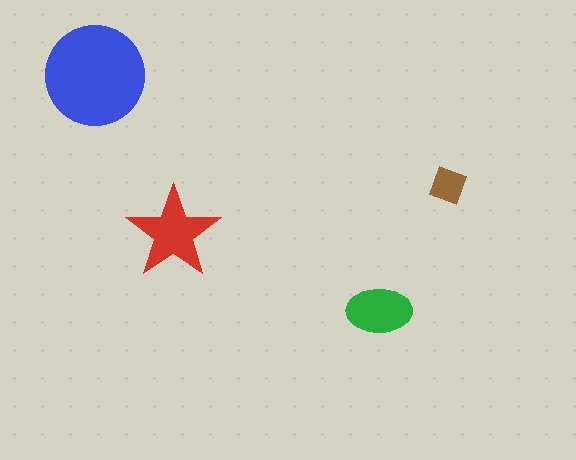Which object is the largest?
The blue circle.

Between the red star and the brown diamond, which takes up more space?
The red star.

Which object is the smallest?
The brown diamond.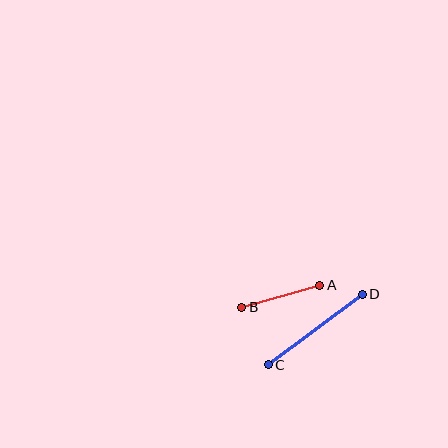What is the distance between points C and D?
The distance is approximately 117 pixels.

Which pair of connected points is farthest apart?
Points C and D are farthest apart.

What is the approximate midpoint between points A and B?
The midpoint is at approximately (281, 296) pixels.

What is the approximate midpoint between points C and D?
The midpoint is at approximately (315, 330) pixels.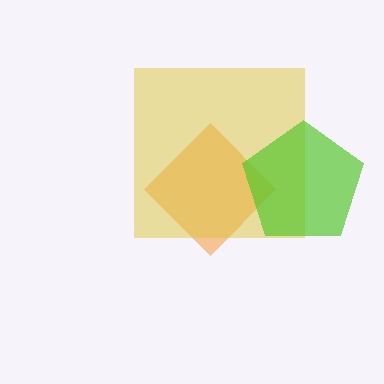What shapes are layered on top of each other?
The layered shapes are: an orange diamond, a yellow square, a lime pentagon.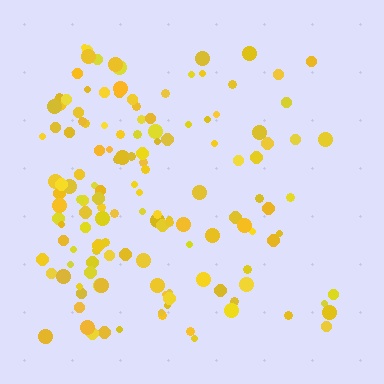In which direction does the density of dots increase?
From right to left, with the left side densest.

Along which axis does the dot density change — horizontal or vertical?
Horizontal.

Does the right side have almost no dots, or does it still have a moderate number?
Still a moderate number, just noticeably fewer than the left.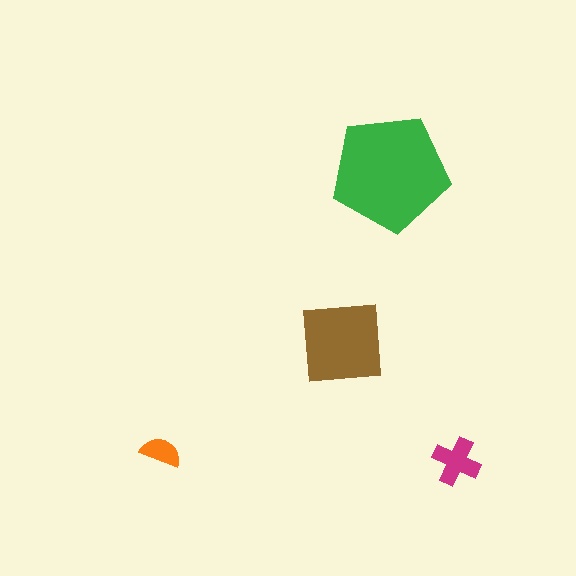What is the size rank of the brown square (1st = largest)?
2nd.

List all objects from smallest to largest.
The orange semicircle, the magenta cross, the brown square, the green pentagon.